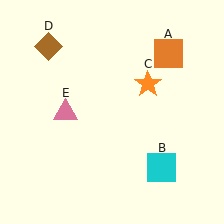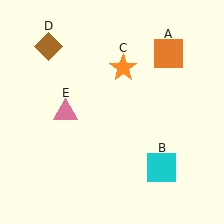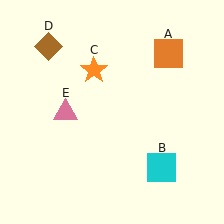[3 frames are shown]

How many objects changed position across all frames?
1 object changed position: orange star (object C).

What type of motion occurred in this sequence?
The orange star (object C) rotated counterclockwise around the center of the scene.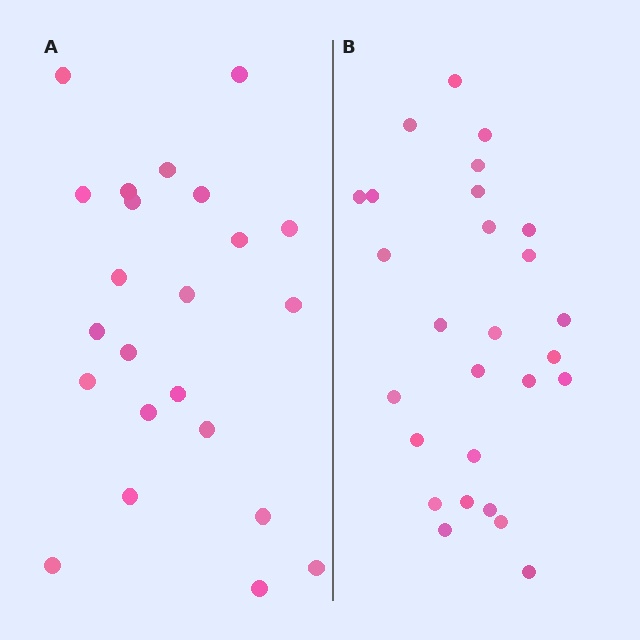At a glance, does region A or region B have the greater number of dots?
Region B (the right region) has more dots.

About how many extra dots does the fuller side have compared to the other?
Region B has about 4 more dots than region A.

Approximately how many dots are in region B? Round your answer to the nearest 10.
About 30 dots. (The exact count is 27, which rounds to 30.)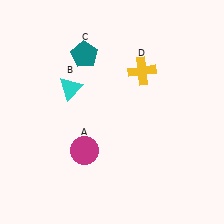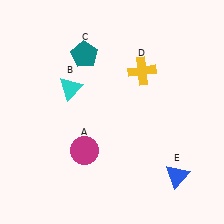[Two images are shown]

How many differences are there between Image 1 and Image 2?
There is 1 difference between the two images.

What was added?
A blue triangle (E) was added in Image 2.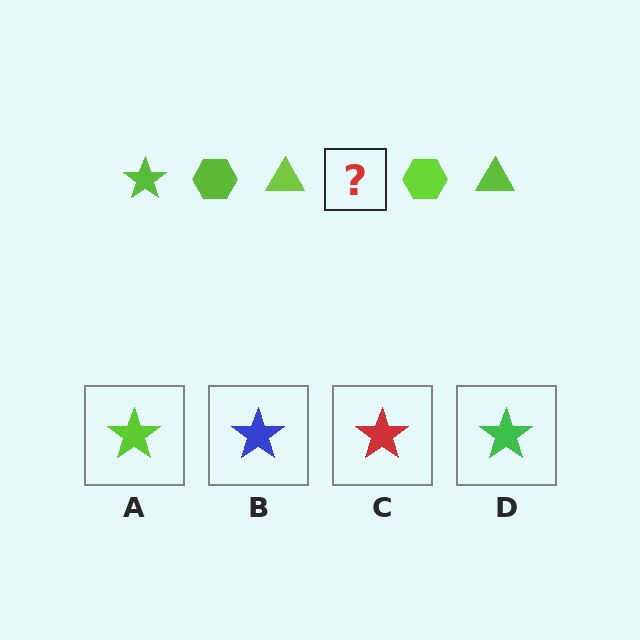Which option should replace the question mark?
Option A.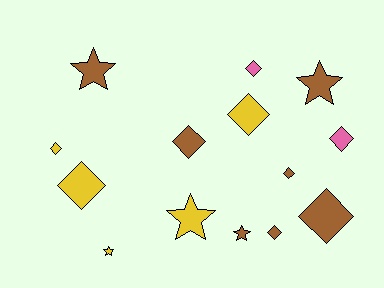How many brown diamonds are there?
There are 4 brown diamonds.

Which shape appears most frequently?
Diamond, with 9 objects.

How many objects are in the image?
There are 14 objects.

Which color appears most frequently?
Brown, with 7 objects.